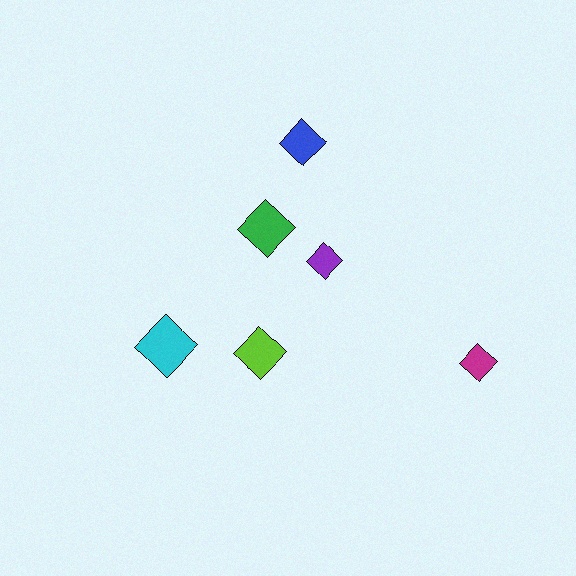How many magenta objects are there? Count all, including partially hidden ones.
There is 1 magenta object.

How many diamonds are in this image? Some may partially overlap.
There are 6 diamonds.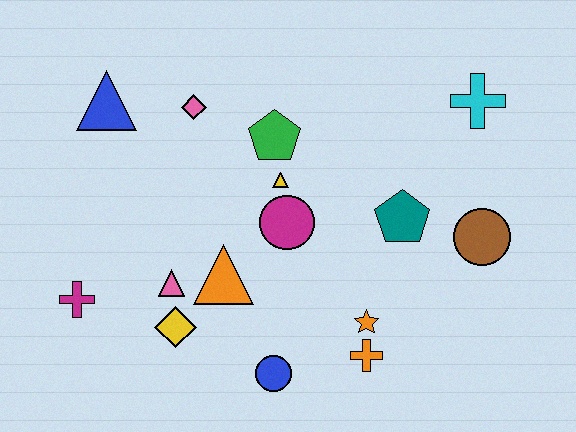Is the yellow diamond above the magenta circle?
No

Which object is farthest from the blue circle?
The cyan cross is farthest from the blue circle.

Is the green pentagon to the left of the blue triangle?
No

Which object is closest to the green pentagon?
The yellow triangle is closest to the green pentagon.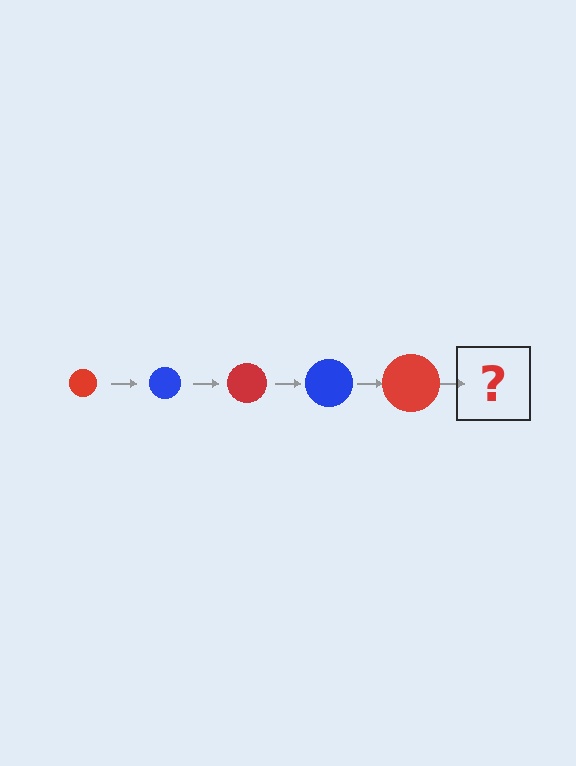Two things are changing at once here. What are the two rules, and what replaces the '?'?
The two rules are that the circle grows larger each step and the color cycles through red and blue. The '?' should be a blue circle, larger than the previous one.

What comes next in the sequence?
The next element should be a blue circle, larger than the previous one.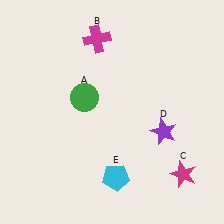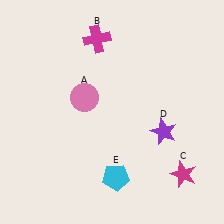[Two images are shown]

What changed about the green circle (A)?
In Image 1, A is green. In Image 2, it changed to pink.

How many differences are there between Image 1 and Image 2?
There is 1 difference between the two images.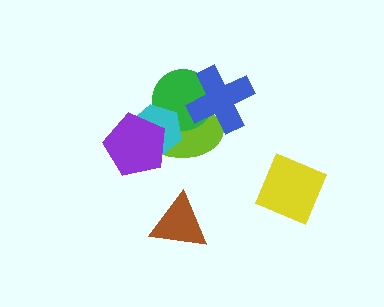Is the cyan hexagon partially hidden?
Yes, it is partially covered by another shape.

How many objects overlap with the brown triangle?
0 objects overlap with the brown triangle.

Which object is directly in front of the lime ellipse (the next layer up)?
The green circle is directly in front of the lime ellipse.